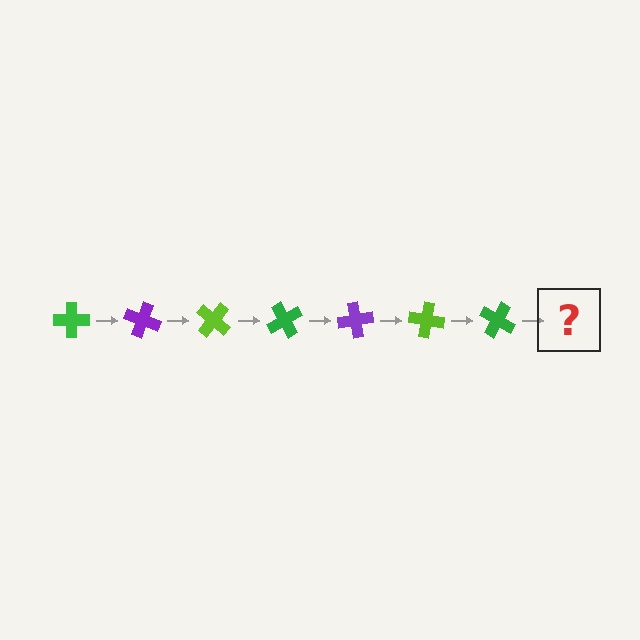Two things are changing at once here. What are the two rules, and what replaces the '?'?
The two rules are that it rotates 20 degrees each step and the color cycles through green, purple, and lime. The '?' should be a purple cross, rotated 140 degrees from the start.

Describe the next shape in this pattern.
It should be a purple cross, rotated 140 degrees from the start.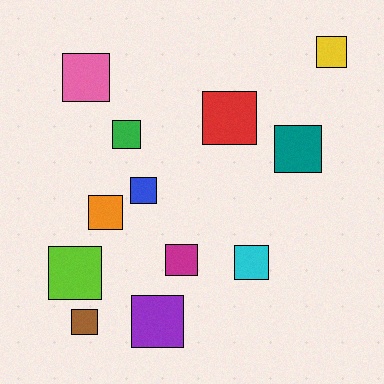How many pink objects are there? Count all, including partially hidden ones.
There is 1 pink object.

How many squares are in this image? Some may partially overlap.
There are 12 squares.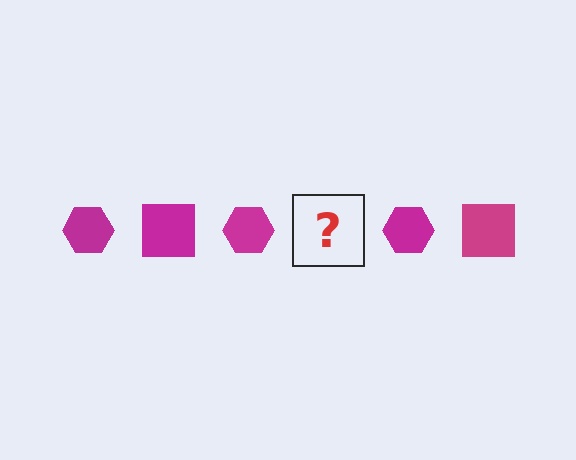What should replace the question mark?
The question mark should be replaced with a magenta square.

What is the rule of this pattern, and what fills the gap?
The rule is that the pattern cycles through hexagon, square shapes in magenta. The gap should be filled with a magenta square.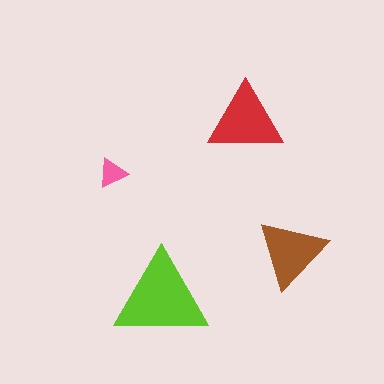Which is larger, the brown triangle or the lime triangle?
The lime one.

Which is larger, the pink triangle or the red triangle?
The red one.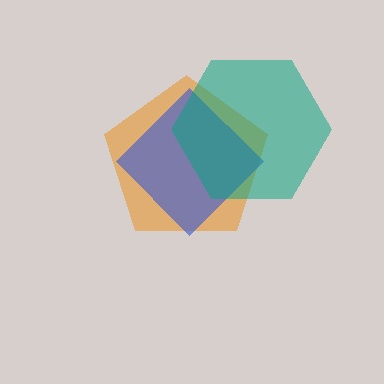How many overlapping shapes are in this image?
There are 3 overlapping shapes in the image.